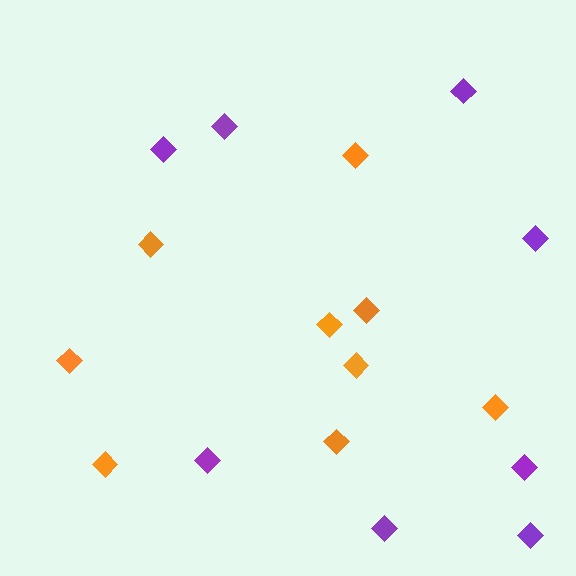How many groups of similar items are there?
There are 2 groups: one group of orange diamonds (9) and one group of purple diamonds (8).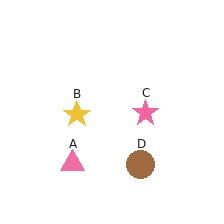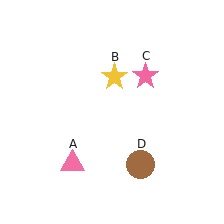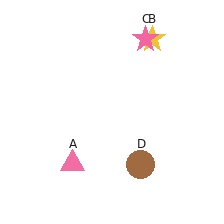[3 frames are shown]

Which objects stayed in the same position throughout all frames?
Pink triangle (object A) and brown circle (object D) remained stationary.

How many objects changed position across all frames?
2 objects changed position: yellow star (object B), pink star (object C).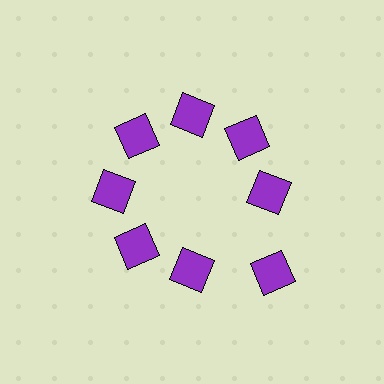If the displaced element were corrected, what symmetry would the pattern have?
It would have 8-fold rotational symmetry — the pattern would map onto itself every 45 degrees.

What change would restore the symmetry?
The symmetry would be restored by moving it inward, back onto the ring so that all 8 diamonds sit at equal angles and equal distance from the center.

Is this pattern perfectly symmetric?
No. The 8 purple diamonds are arranged in a ring, but one element near the 4 o'clock position is pushed outward from the center, breaking the 8-fold rotational symmetry.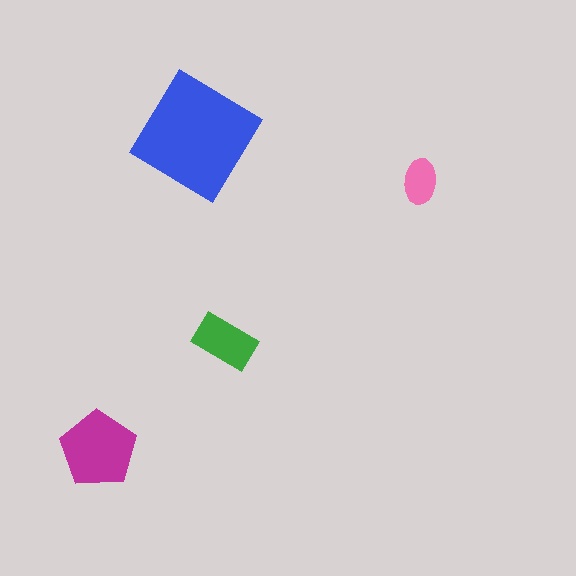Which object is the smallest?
The pink ellipse.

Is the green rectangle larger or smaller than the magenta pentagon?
Smaller.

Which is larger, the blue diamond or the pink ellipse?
The blue diamond.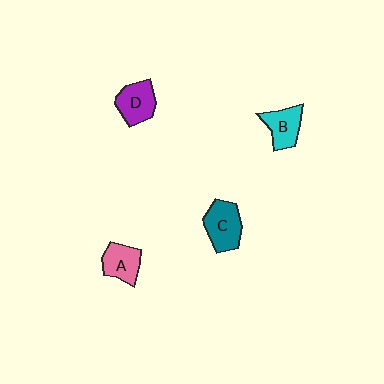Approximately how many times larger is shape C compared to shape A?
Approximately 1.2 times.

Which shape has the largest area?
Shape C (teal).